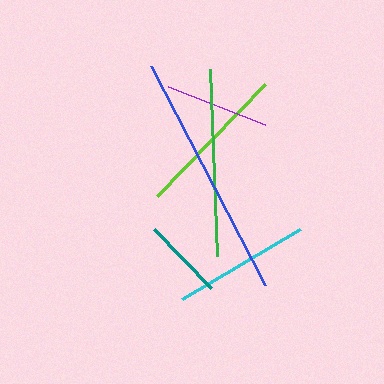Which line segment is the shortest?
The teal line is the shortest at approximately 82 pixels.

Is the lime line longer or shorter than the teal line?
The lime line is longer than the teal line.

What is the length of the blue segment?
The blue segment is approximately 247 pixels long.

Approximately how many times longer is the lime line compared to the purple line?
The lime line is approximately 1.5 times the length of the purple line.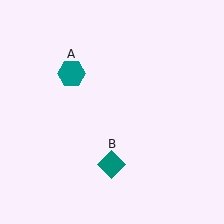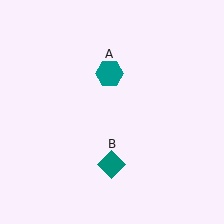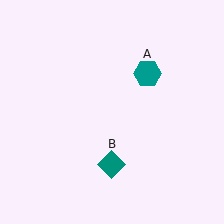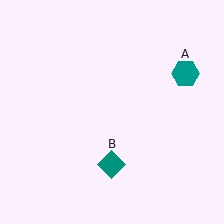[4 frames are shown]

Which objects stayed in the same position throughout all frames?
Teal diamond (object B) remained stationary.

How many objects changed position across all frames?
1 object changed position: teal hexagon (object A).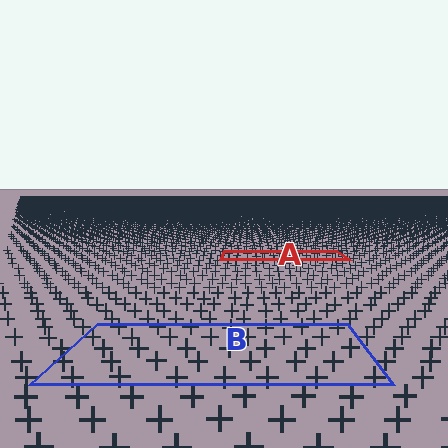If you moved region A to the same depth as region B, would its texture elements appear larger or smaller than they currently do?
They would appear larger. At a closer depth, the same texture elements are projected at a bigger on-screen size.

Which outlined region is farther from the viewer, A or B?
Region A is farther from the viewer — the texture elements inside it appear smaller and more densely packed.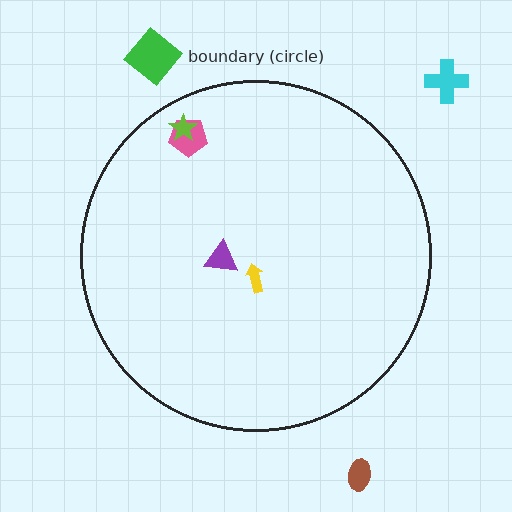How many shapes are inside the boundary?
4 inside, 3 outside.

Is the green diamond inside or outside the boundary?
Outside.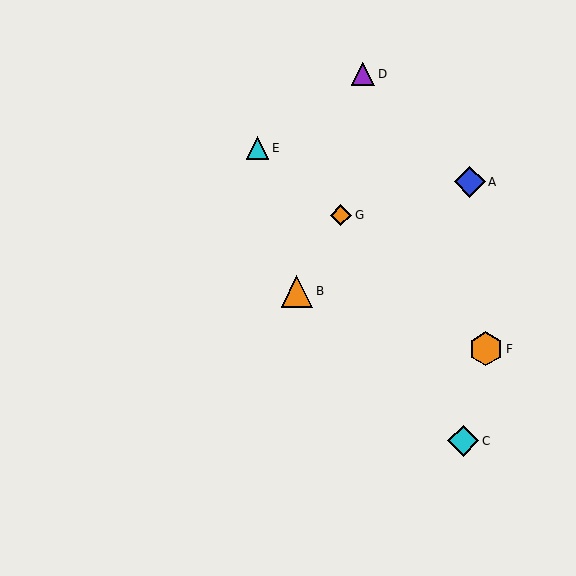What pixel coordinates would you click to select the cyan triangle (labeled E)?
Click at (258, 148) to select the cyan triangle E.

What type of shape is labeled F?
Shape F is an orange hexagon.